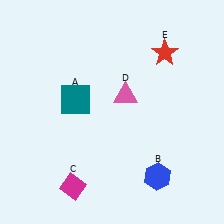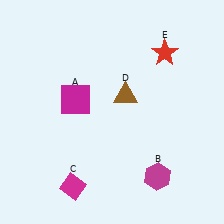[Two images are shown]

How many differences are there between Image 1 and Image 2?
There are 3 differences between the two images.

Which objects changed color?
A changed from teal to magenta. B changed from blue to magenta. D changed from pink to brown.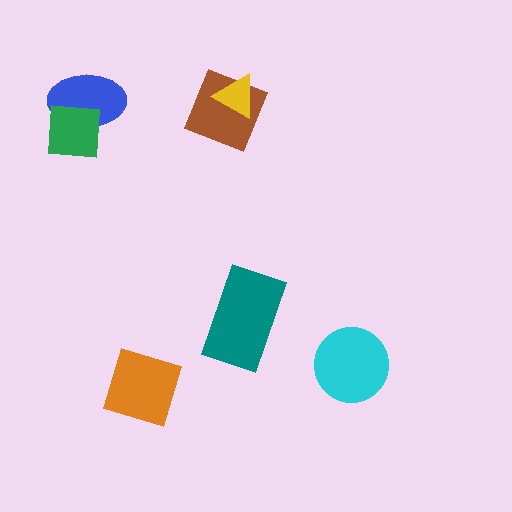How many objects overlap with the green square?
1 object overlaps with the green square.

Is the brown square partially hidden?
Yes, it is partially covered by another shape.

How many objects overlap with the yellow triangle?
1 object overlaps with the yellow triangle.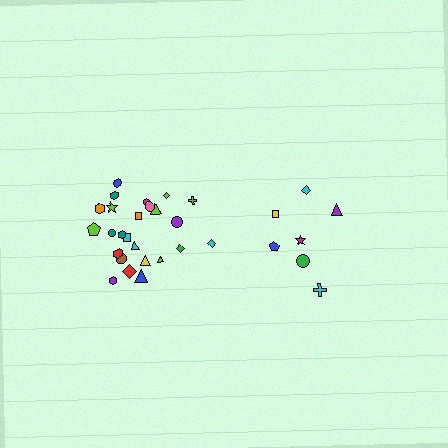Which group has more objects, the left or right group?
The left group.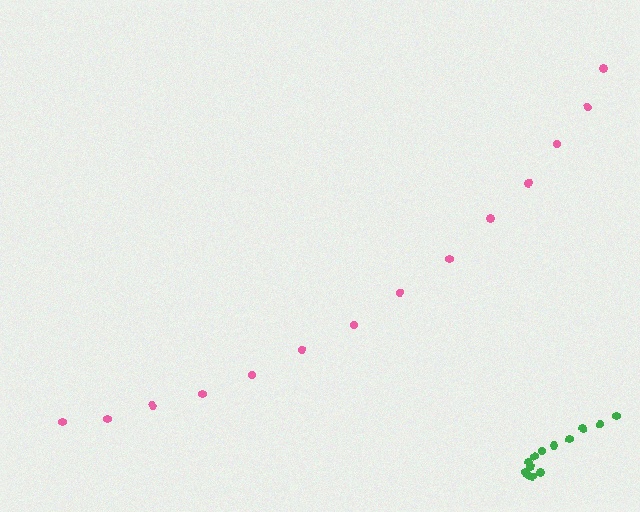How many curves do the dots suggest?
There are 2 distinct paths.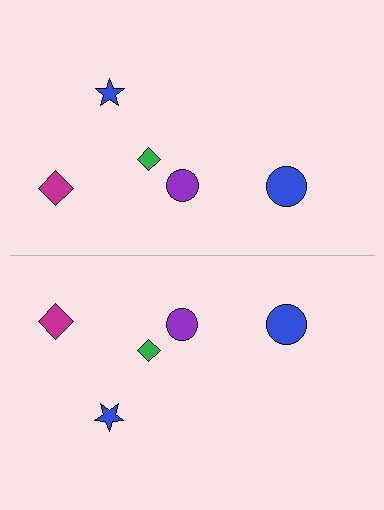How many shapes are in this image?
There are 10 shapes in this image.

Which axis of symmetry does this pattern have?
The pattern has a horizontal axis of symmetry running through the center of the image.